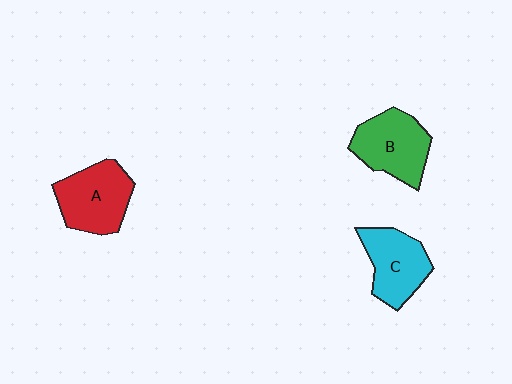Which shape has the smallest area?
Shape C (cyan).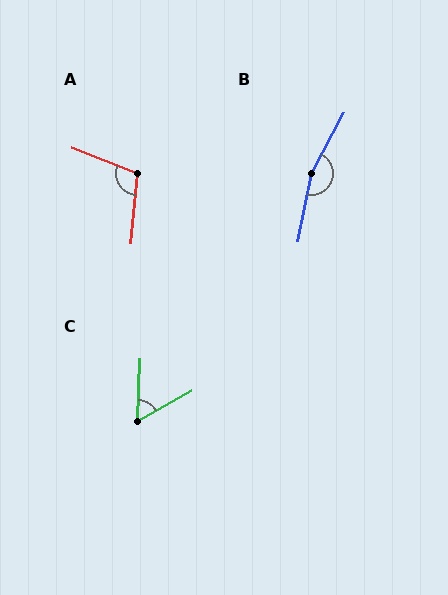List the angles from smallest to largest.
C (58°), A (106°), B (163°).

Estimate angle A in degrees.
Approximately 106 degrees.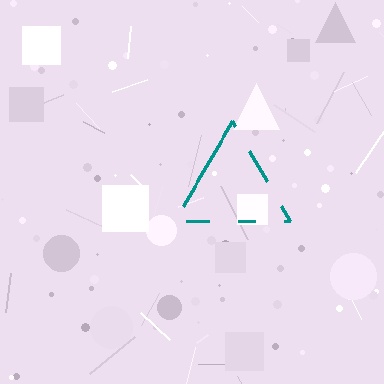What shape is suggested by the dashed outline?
The dashed outline suggests a triangle.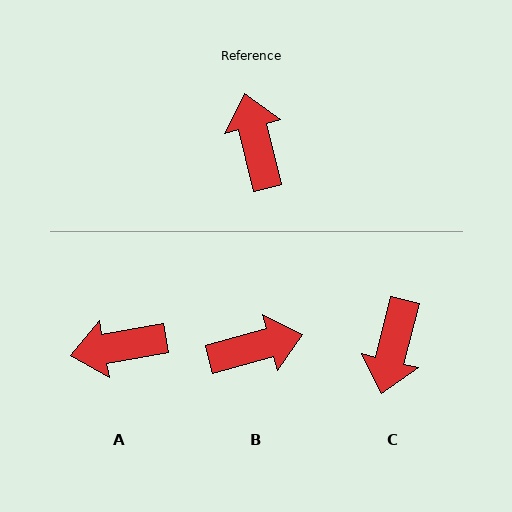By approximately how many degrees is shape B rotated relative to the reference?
Approximately 89 degrees clockwise.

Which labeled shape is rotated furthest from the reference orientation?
C, about 152 degrees away.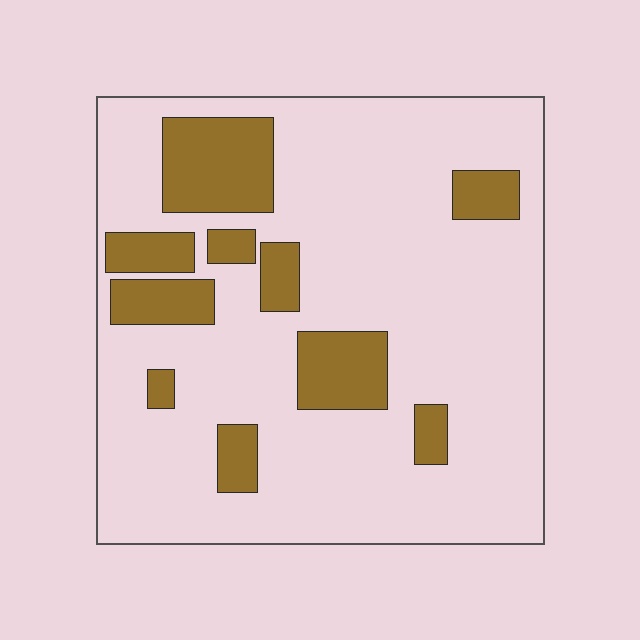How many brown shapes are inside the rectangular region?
10.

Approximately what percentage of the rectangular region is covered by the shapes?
Approximately 20%.